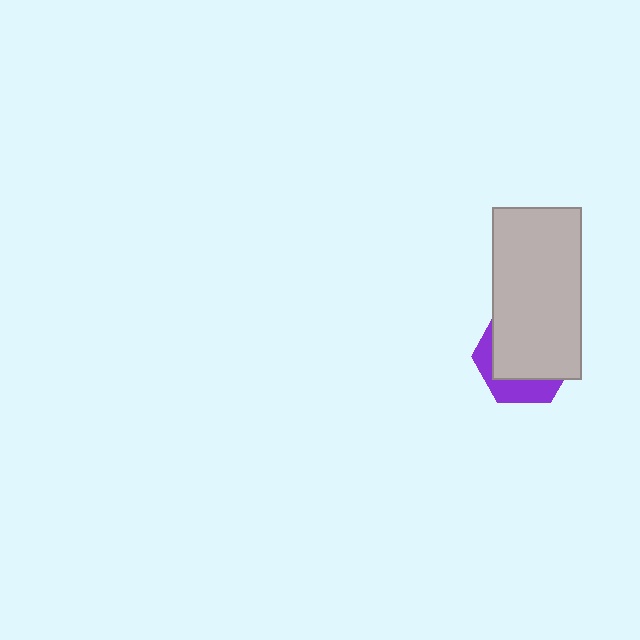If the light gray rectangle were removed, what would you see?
You would see the complete purple hexagon.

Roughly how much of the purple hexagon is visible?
A small part of it is visible (roughly 31%).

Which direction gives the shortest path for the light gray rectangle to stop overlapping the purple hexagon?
Moving toward the upper-right gives the shortest separation.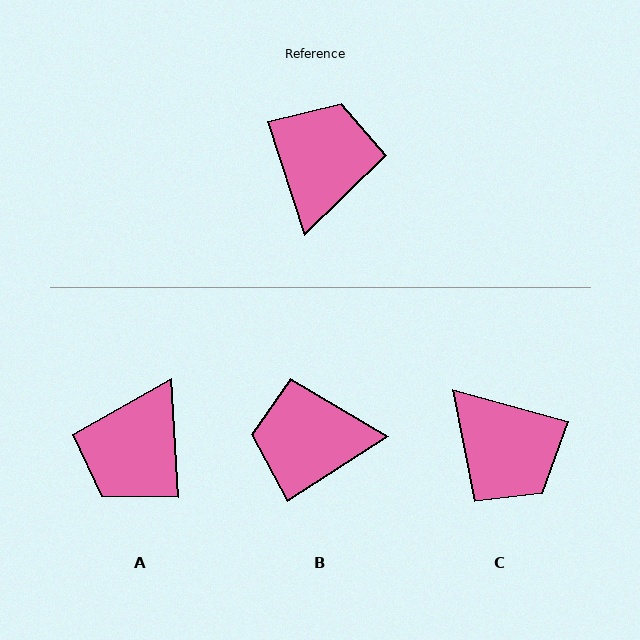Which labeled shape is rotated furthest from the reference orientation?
A, about 165 degrees away.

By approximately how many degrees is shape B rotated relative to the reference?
Approximately 105 degrees counter-clockwise.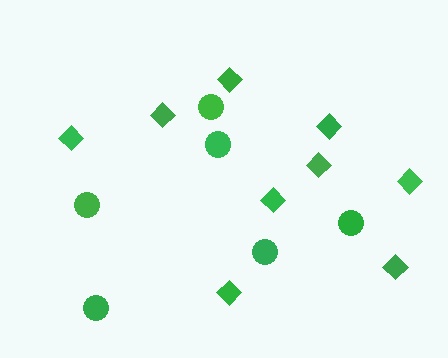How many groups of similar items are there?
There are 2 groups: one group of diamonds (9) and one group of circles (6).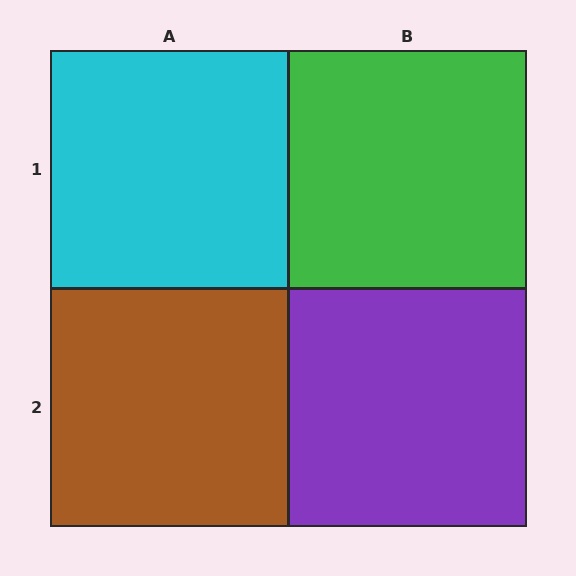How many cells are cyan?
1 cell is cyan.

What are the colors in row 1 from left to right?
Cyan, green.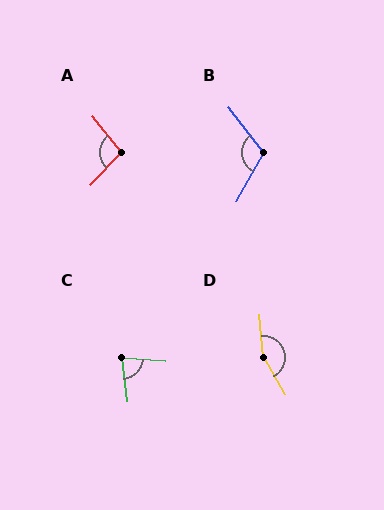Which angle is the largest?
D, at approximately 155 degrees.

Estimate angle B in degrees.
Approximately 114 degrees.